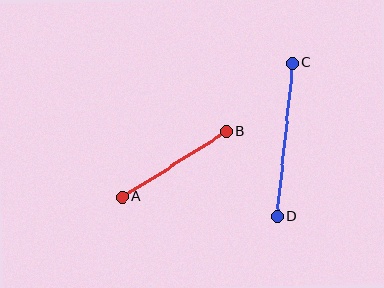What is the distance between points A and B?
The distance is approximately 122 pixels.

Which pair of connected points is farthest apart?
Points C and D are farthest apart.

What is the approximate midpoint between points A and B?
The midpoint is at approximately (174, 164) pixels.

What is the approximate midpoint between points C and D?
The midpoint is at approximately (285, 140) pixels.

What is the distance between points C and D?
The distance is approximately 154 pixels.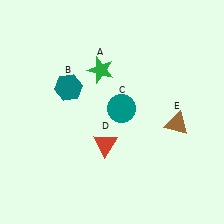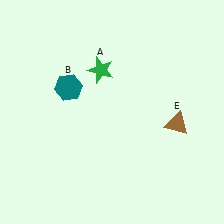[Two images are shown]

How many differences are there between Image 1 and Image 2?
There are 2 differences between the two images.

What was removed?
The teal circle (C), the red triangle (D) were removed in Image 2.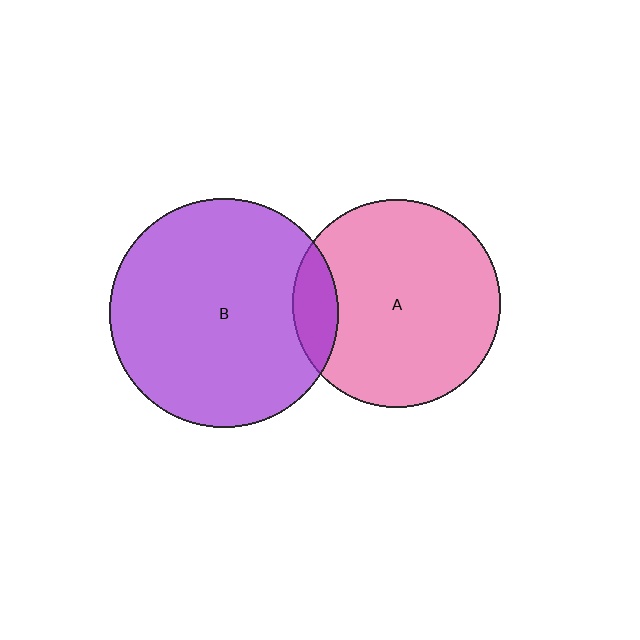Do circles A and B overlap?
Yes.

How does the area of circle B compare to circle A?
Approximately 1.2 times.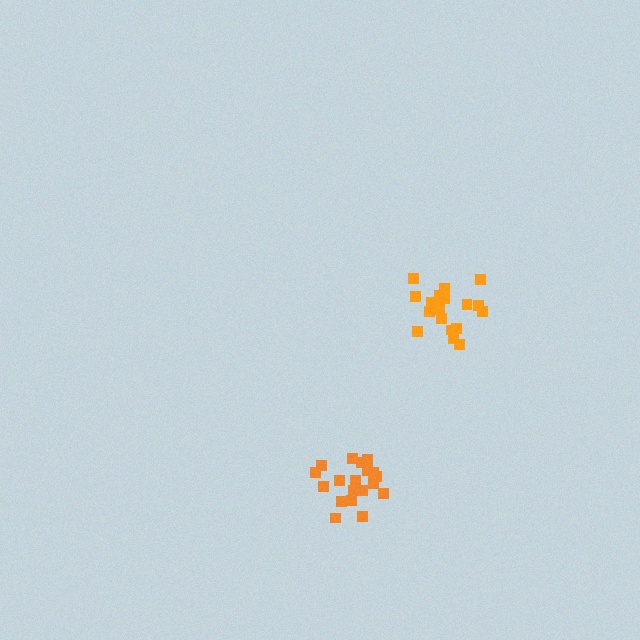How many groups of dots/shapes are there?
There are 2 groups.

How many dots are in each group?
Group 1: 21 dots, Group 2: 19 dots (40 total).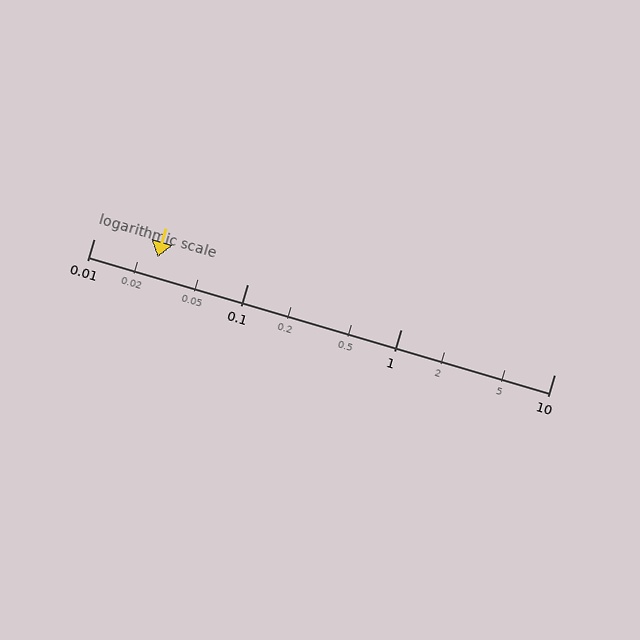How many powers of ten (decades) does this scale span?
The scale spans 3 decades, from 0.01 to 10.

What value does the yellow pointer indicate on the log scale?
The pointer indicates approximately 0.026.